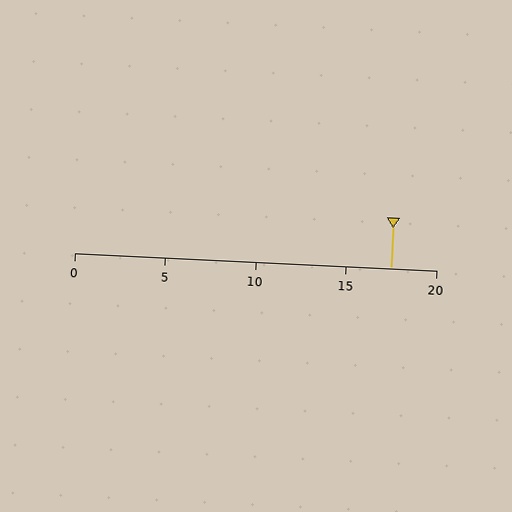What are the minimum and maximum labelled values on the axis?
The axis runs from 0 to 20.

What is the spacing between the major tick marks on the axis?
The major ticks are spaced 5 apart.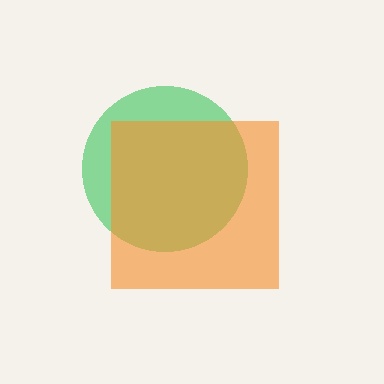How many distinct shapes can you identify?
There are 2 distinct shapes: a green circle, an orange square.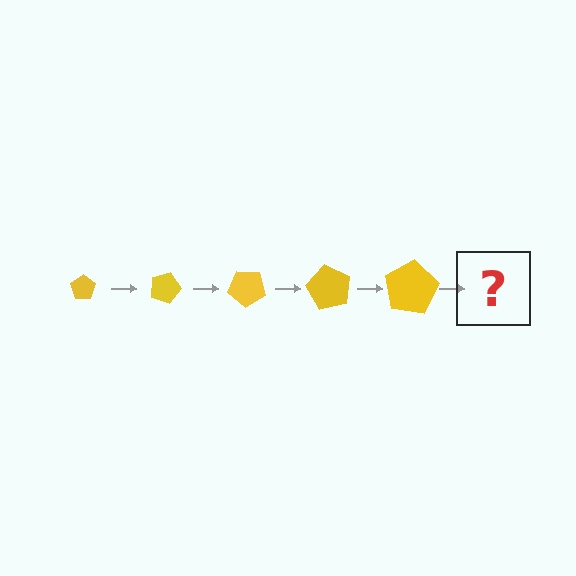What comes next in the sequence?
The next element should be a pentagon, larger than the previous one and rotated 100 degrees from the start.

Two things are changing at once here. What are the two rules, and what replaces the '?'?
The two rules are that the pentagon grows larger each step and it rotates 20 degrees each step. The '?' should be a pentagon, larger than the previous one and rotated 100 degrees from the start.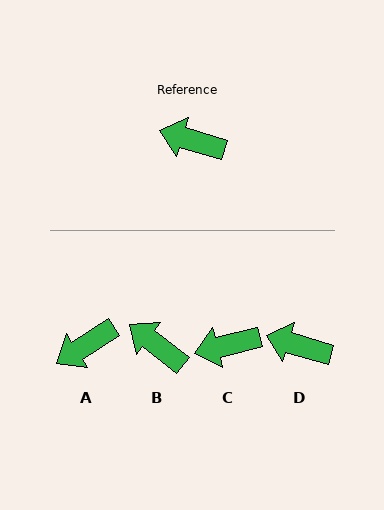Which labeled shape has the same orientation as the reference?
D.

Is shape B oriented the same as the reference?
No, it is off by about 21 degrees.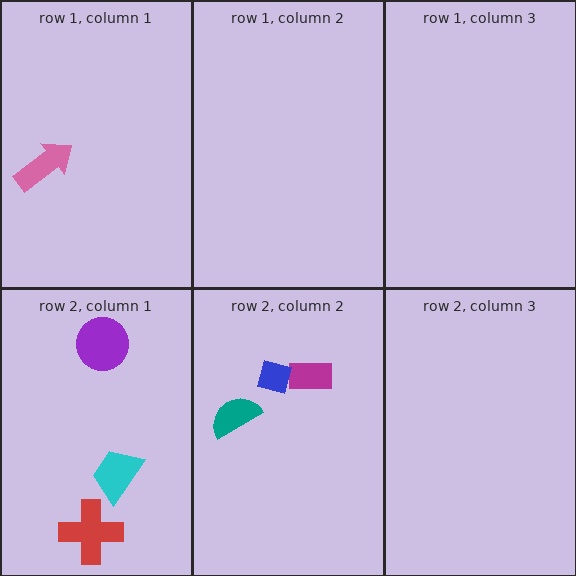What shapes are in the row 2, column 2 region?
The magenta rectangle, the blue square, the teal semicircle.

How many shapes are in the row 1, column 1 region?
1.